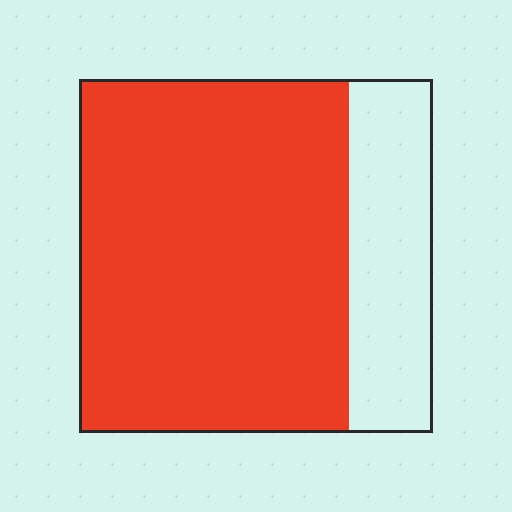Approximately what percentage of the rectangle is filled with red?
Approximately 75%.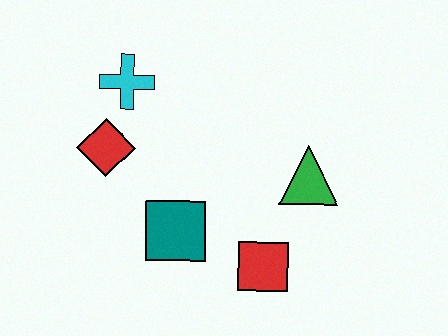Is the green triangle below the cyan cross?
Yes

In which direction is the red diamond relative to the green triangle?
The red diamond is to the left of the green triangle.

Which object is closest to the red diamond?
The cyan cross is closest to the red diamond.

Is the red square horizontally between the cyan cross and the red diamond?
No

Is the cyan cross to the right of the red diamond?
Yes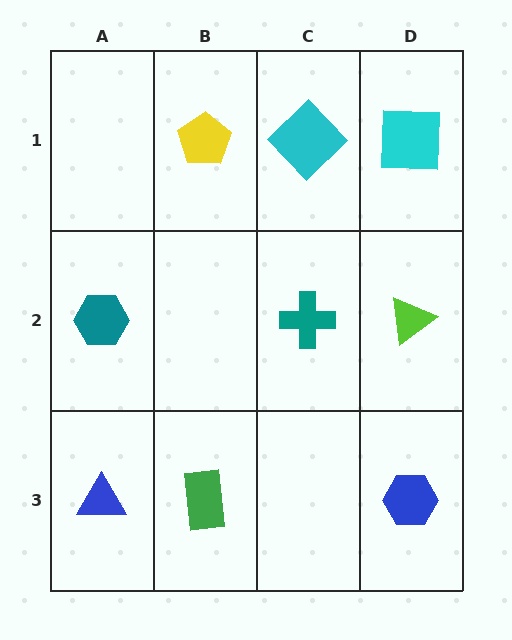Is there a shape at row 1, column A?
No, that cell is empty.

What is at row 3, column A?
A blue triangle.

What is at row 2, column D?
A lime triangle.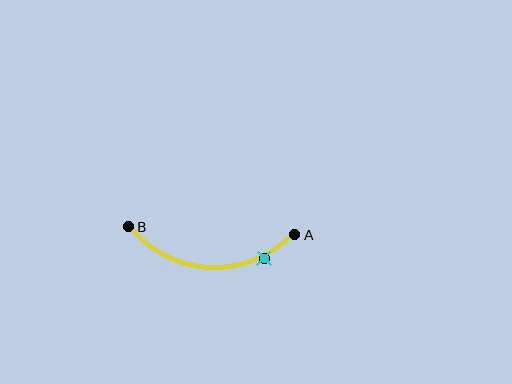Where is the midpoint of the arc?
The arc midpoint is the point on the curve farthest from the straight line joining A and B. It sits below that line.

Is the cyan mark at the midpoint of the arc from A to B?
No. The cyan mark lies on the arc but is closer to endpoint A. The arc midpoint would be at the point on the curve equidistant along the arc from both A and B.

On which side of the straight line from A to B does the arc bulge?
The arc bulges below the straight line connecting A and B.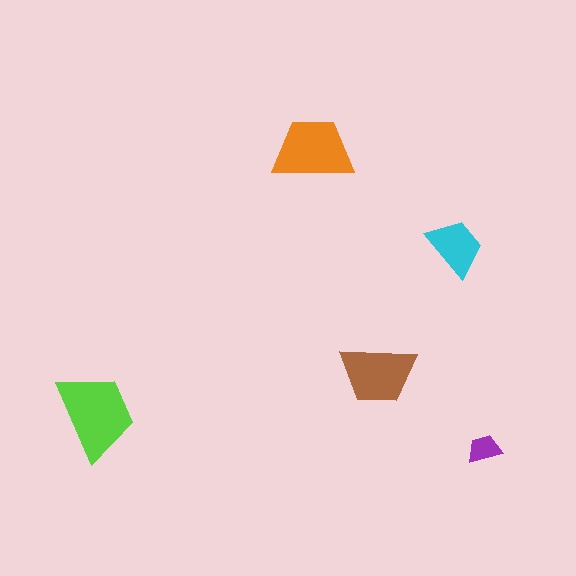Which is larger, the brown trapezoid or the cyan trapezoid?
The brown one.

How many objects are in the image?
There are 5 objects in the image.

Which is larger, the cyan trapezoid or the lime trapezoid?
The lime one.